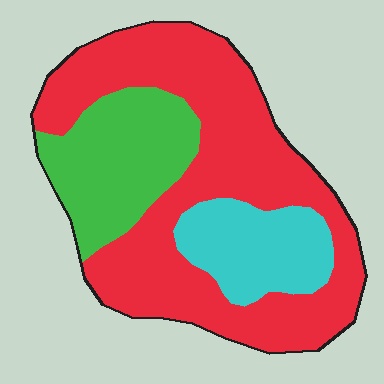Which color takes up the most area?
Red, at roughly 60%.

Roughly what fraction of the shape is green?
Green covers around 25% of the shape.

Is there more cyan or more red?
Red.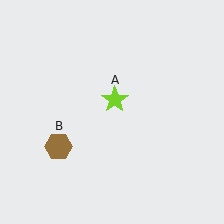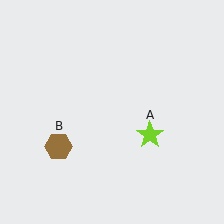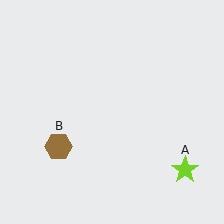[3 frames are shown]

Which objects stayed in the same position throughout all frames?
Brown hexagon (object B) remained stationary.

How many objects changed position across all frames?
1 object changed position: lime star (object A).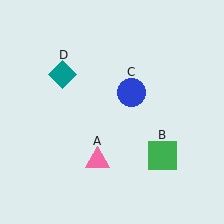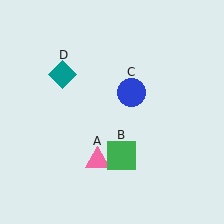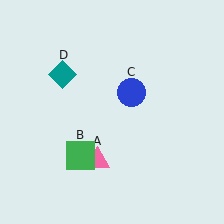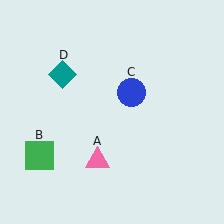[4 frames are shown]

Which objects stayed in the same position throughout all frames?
Pink triangle (object A) and blue circle (object C) and teal diamond (object D) remained stationary.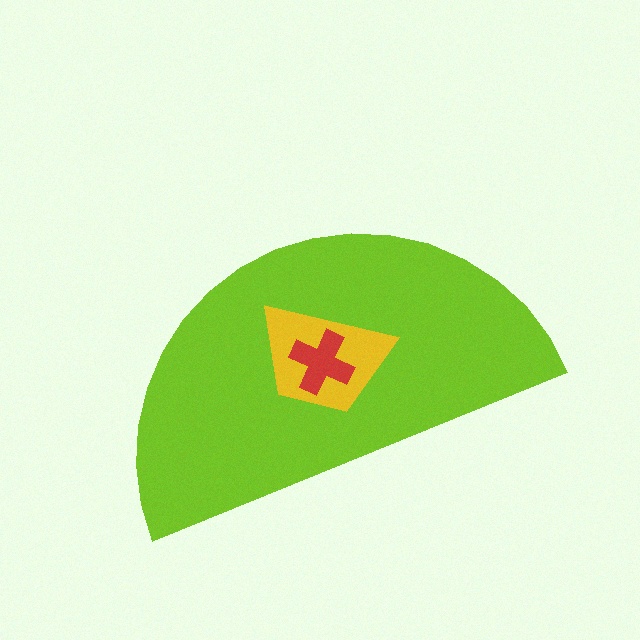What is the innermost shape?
The red cross.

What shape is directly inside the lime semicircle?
The yellow trapezoid.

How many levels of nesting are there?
3.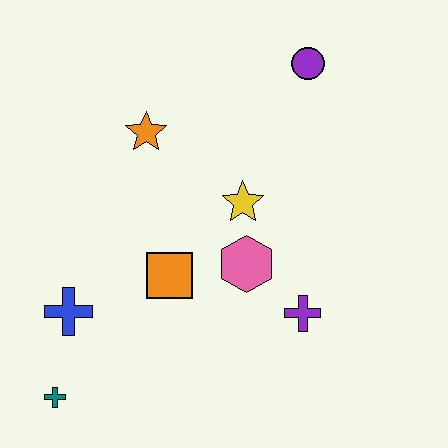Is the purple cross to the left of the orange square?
No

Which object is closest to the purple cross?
The pink hexagon is closest to the purple cross.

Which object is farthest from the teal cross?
The purple circle is farthest from the teal cross.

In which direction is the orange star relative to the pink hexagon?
The orange star is above the pink hexagon.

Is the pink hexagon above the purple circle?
No